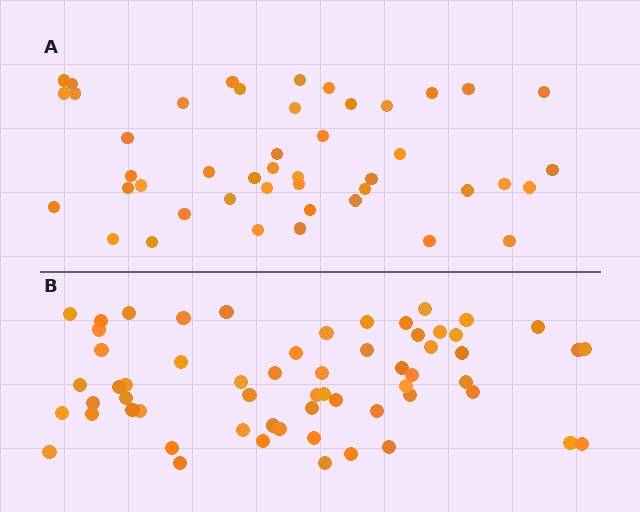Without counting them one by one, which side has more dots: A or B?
Region B (the bottom region) has more dots.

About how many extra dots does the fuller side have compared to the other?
Region B has approximately 15 more dots than region A.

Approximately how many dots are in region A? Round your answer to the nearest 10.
About 40 dots. (The exact count is 45, which rounds to 40.)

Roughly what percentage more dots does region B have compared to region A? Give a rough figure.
About 35% more.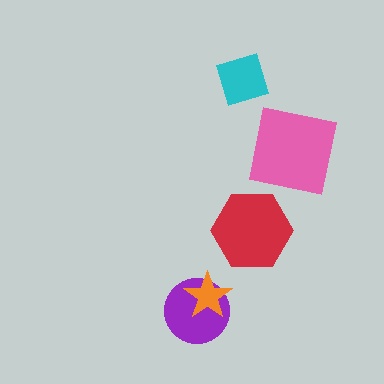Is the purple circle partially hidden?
Yes, it is partially covered by another shape.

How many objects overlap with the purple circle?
1 object overlaps with the purple circle.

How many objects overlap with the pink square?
0 objects overlap with the pink square.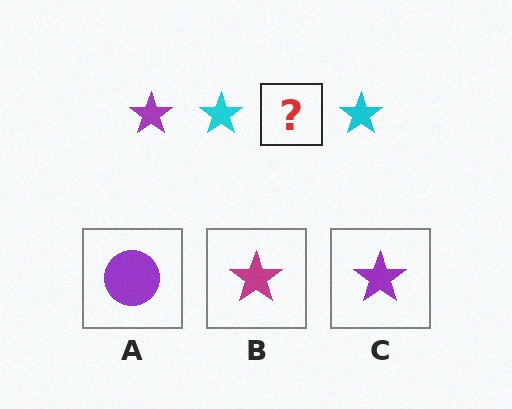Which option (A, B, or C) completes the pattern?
C.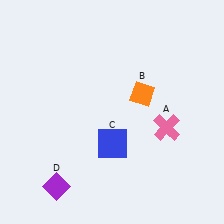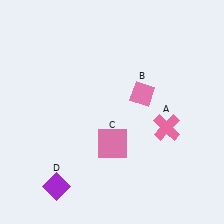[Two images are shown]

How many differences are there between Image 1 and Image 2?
There are 2 differences between the two images.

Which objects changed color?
B changed from orange to pink. C changed from blue to pink.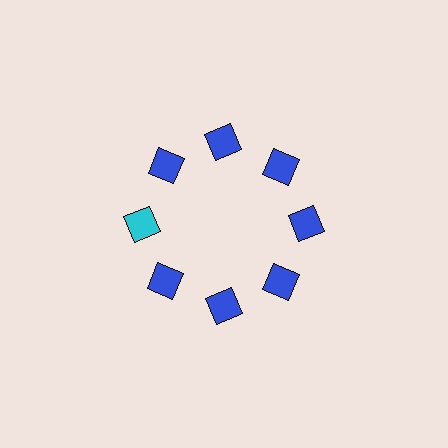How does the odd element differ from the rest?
It has a different color: cyan instead of blue.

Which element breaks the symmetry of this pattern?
The cyan square at roughly the 9 o'clock position breaks the symmetry. All other shapes are blue squares.